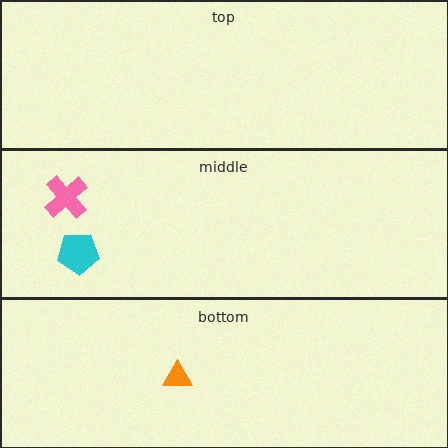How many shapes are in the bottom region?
1.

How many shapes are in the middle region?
2.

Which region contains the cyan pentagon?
The middle region.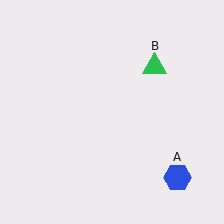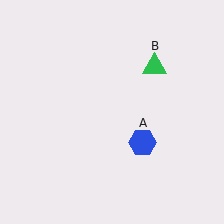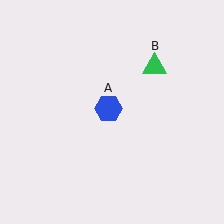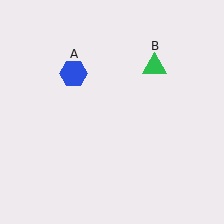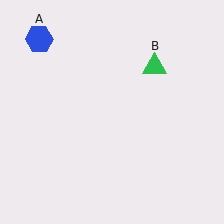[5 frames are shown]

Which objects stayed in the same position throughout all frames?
Green triangle (object B) remained stationary.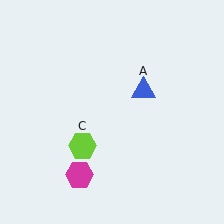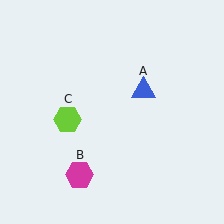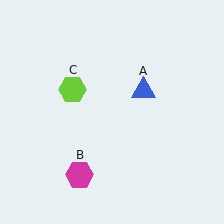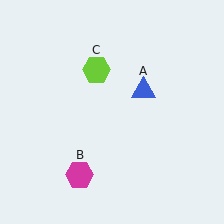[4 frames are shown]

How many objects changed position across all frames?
1 object changed position: lime hexagon (object C).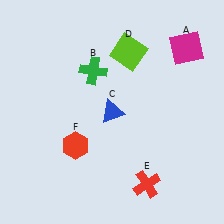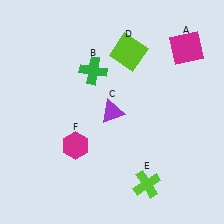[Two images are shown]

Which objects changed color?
C changed from blue to purple. E changed from red to lime. F changed from red to magenta.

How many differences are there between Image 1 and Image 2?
There are 3 differences between the two images.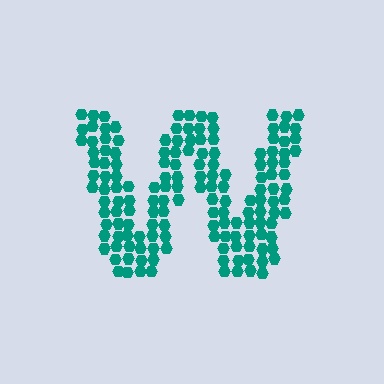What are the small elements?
The small elements are hexagons.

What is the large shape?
The large shape is the letter W.